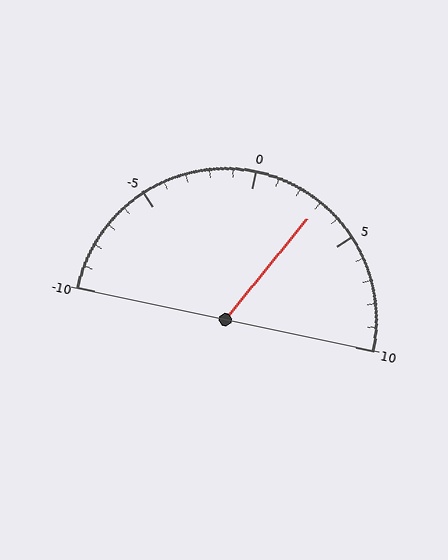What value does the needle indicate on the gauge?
The needle indicates approximately 3.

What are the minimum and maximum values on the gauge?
The gauge ranges from -10 to 10.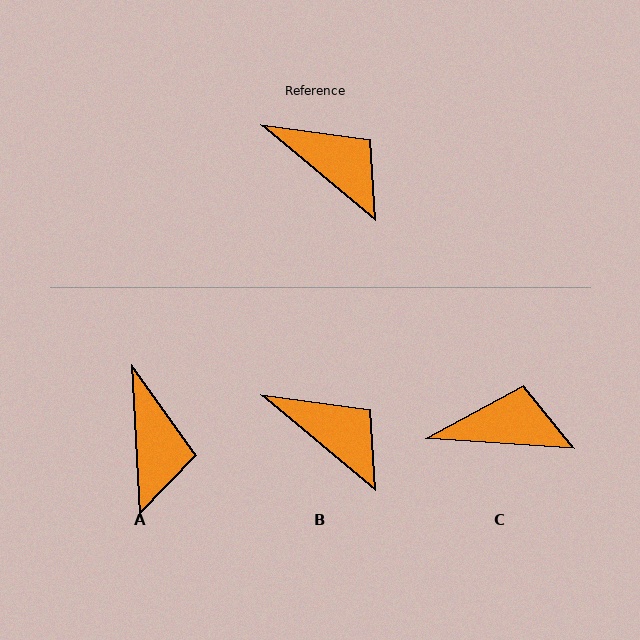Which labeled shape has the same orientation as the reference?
B.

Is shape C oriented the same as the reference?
No, it is off by about 36 degrees.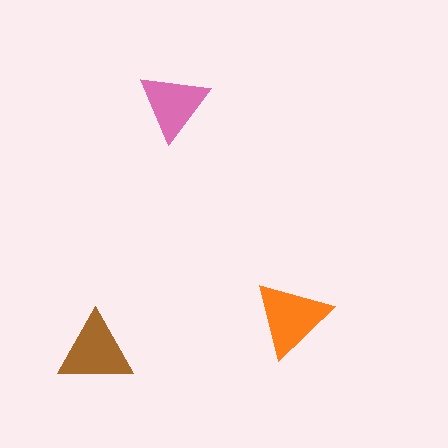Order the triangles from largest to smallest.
the orange one, the brown one, the pink one.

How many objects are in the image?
There are 3 objects in the image.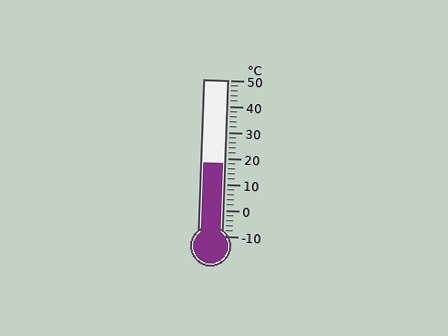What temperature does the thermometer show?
The thermometer shows approximately 18°C.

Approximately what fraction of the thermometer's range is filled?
The thermometer is filled to approximately 45% of its range.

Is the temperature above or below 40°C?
The temperature is below 40°C.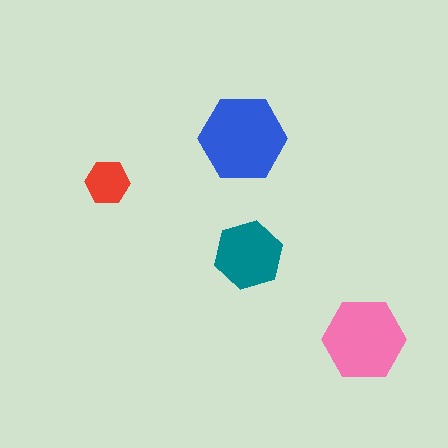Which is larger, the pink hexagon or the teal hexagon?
The pink one.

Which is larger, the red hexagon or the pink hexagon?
The pink one.